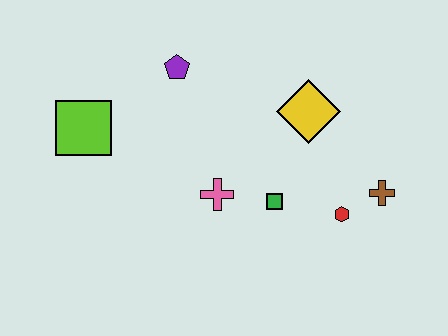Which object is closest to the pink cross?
The green square is closest to the pink cross.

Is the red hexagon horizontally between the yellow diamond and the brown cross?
Yes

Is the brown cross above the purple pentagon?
No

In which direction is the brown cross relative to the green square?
The brown cross is to the right of the green square.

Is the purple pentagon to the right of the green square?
No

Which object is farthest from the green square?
The lime square is farthest from the green square.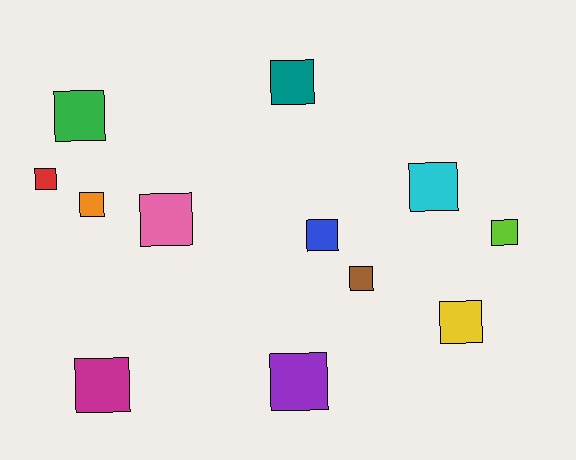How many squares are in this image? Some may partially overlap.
There are 12 squares.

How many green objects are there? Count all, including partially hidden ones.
There is 1 green object.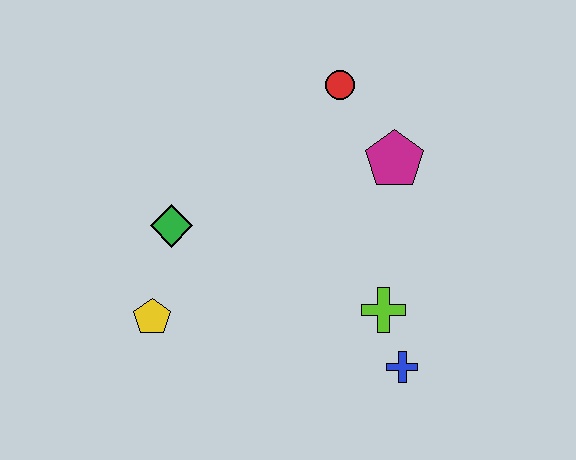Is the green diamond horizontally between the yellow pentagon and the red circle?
Yes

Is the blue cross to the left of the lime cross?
No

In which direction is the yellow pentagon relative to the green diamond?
The yellow pentagon is below the green diamond.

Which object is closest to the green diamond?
The yellow pentagon is closest to the green diamond.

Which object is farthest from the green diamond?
The blue cross is farthest from the green diamond.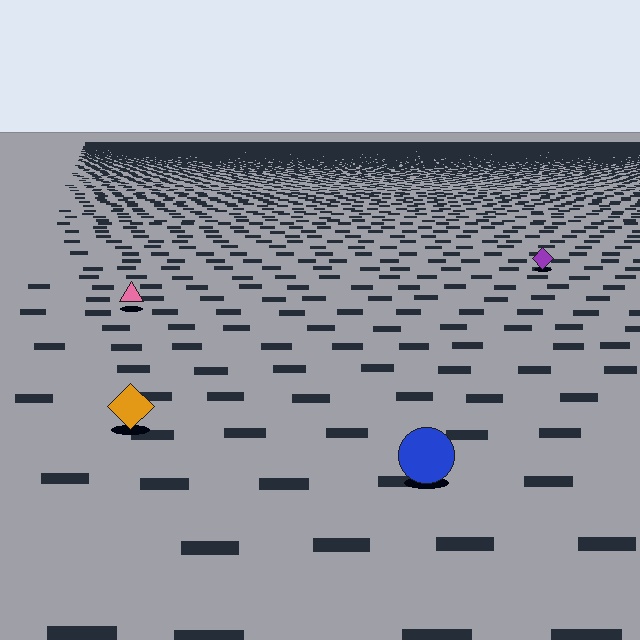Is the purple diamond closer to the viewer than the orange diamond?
No. The orange diamond is closer — you can tell from the texture gradient: the ground texture is coarser near it.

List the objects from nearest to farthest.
From nearest to farthest: the blue circle, the orange diamond, the pink triangle, the purple diamond.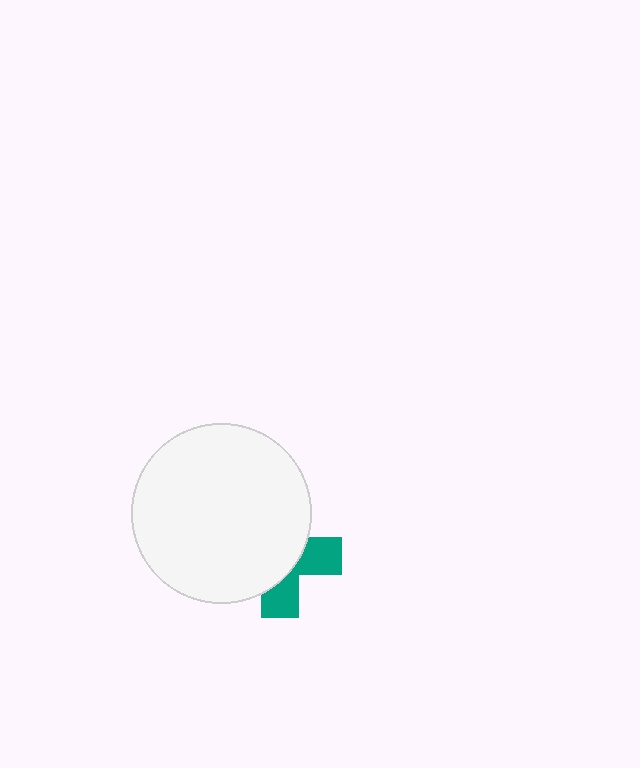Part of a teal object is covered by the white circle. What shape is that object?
It is a cross.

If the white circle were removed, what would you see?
You would see the complete teal cross.